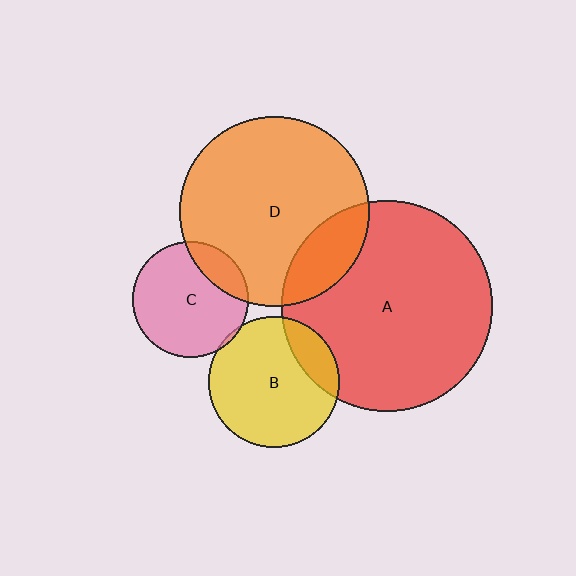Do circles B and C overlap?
Yes.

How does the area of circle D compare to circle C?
Approximately 2.7 times.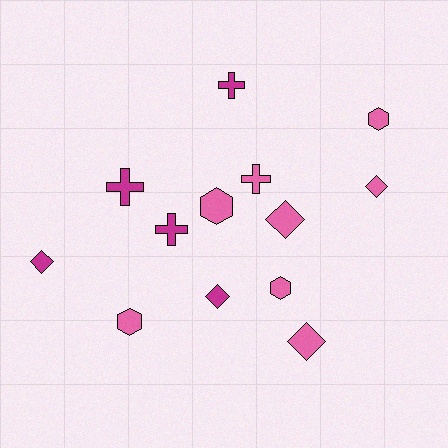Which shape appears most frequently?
Diamond, with 5 objects.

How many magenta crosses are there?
There are 3 magenta crosses.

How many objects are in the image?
There are 13 objects.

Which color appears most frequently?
Pink, with 8 objects.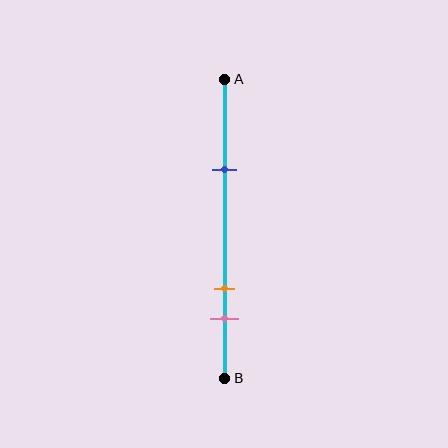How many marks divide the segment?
There are 3 marks dividing the segment.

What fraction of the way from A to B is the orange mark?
The orange mark is approximately 70% (0.7) of the way from A to B.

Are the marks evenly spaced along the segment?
No, the marks are not evenly spaced.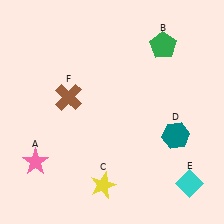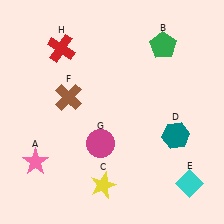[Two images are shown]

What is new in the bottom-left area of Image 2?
A magenta circle (G) was added in the bottom-left area of Image 2.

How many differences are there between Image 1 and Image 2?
There are 2 differences between the two images.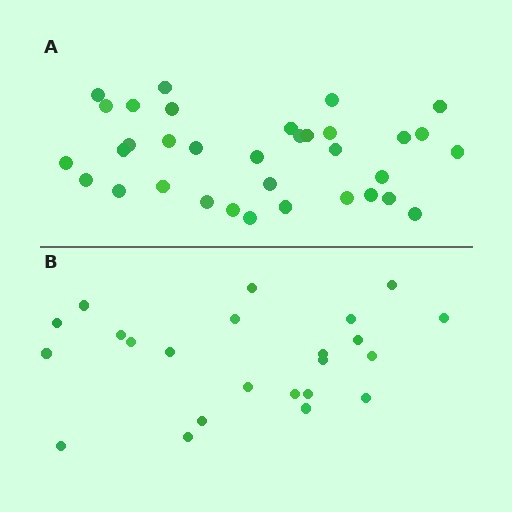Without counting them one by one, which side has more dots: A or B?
Region A (the top region) has more dots.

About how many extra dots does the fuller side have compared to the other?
Region A has roughly 12 or so more dots than region B.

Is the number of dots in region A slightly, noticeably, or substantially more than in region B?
Region A has substantially more. The ratio is roughly 1.5 to 1.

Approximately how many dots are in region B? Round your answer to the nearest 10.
About 20 dots. (The exact count is 23, which rounds to 20.)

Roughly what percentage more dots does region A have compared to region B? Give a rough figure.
About 50% more.